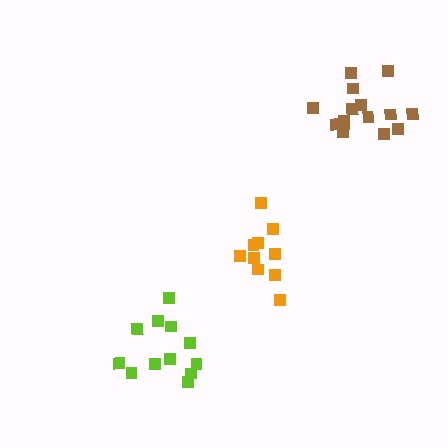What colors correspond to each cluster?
The clusters are colored: orange, lime, brown.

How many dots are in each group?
Group 1: 10 dots, Group 2: 12 dots, Group 3: 15 dots (37 total).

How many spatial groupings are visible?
There are 3 spatial groupings.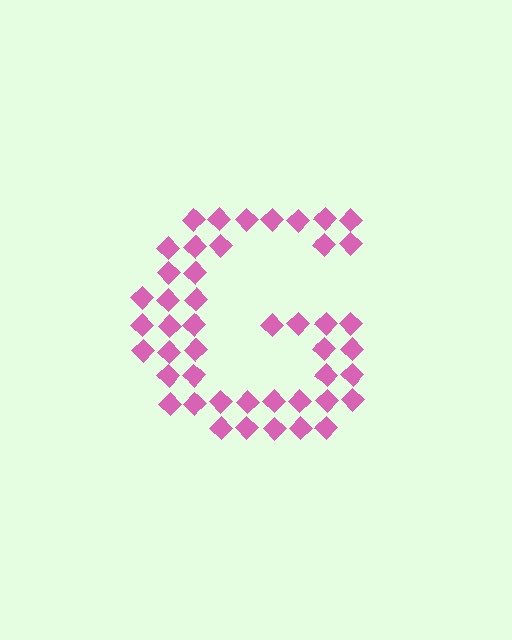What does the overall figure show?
The overall figure shows the letter G.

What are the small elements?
The small elements are diamonds.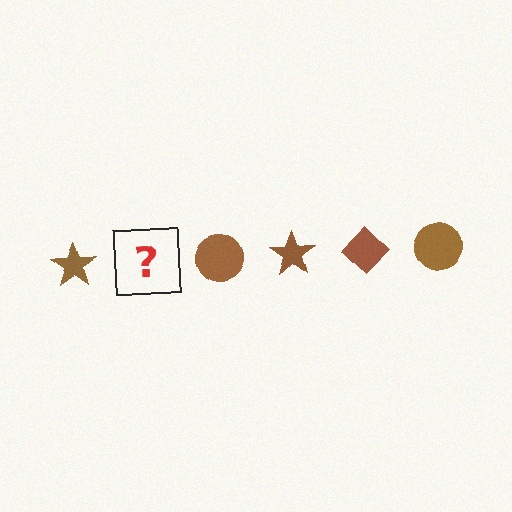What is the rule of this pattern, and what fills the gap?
The rule is that the pattern cycles through star, diamond, circle shapes in brown. The gap should be filled with a brown diamond.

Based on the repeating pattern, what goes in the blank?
The blank should be a brown diamond.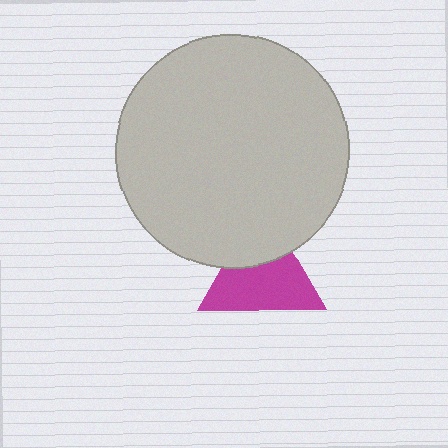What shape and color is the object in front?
The object in front is a light gray circle.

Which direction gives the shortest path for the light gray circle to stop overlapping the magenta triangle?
Moving up gives the shortest separation.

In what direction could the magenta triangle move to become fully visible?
The magenta triangle could move down. That would shift it out from behind the light gray circle entirely.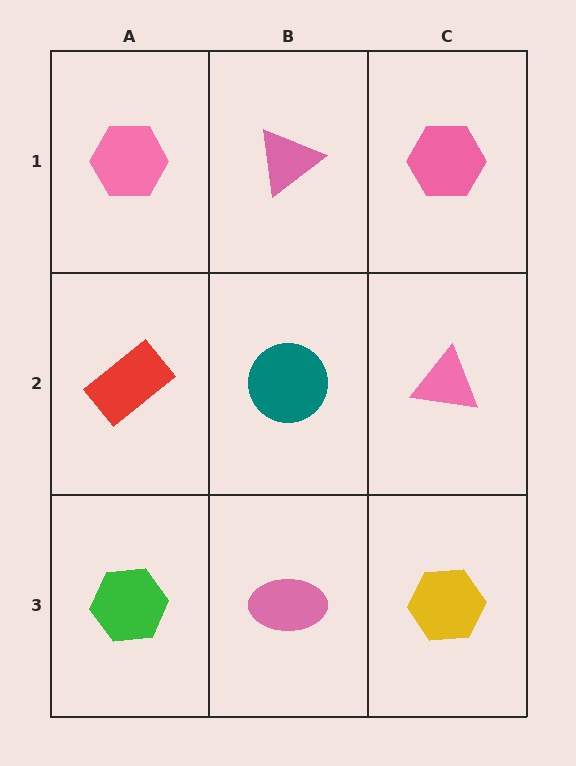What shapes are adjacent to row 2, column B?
A pink triangle (row 1, column B), a pink ellipse (row 3, column B), a red rectangle (row 2, column A), a pink triangle (row 2, column C).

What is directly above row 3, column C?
A pink triangle.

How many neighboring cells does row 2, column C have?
3.